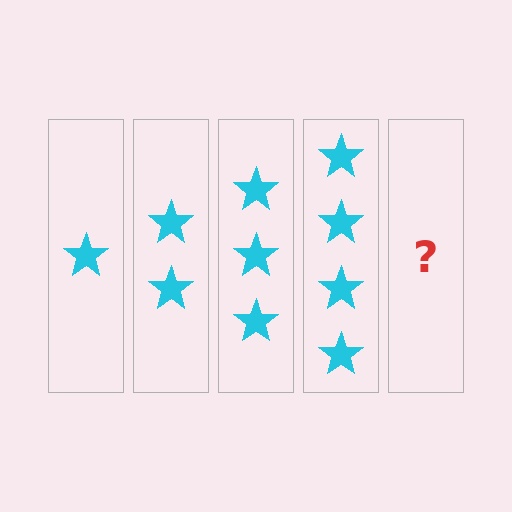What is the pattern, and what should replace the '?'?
The pattern is that each step adds one more star. The '?' should be 5 stars.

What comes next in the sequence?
The next element should be 5 stars.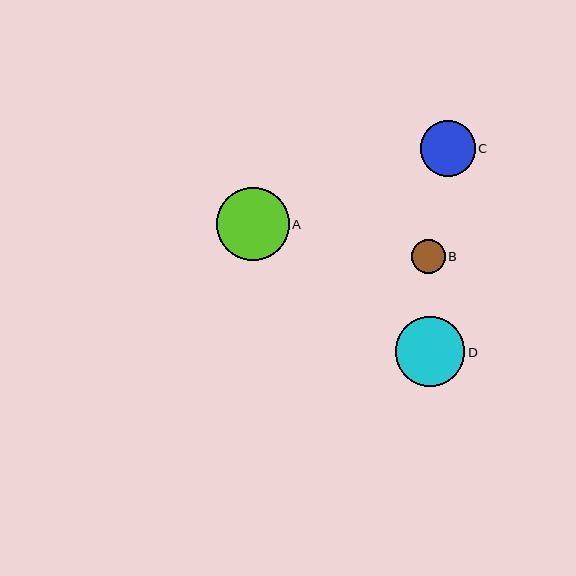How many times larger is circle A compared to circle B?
Circle A is approximately 2.2 times the size of circle B.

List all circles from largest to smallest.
From largest to smallest: A, D, C, B.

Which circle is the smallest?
Circle B is the smallest with a size of approximately 33 pixels.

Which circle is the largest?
Circle A is the largest with a size of approximately 73 pixels.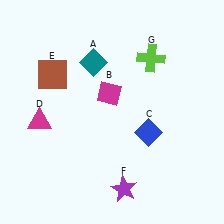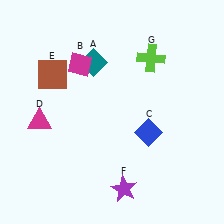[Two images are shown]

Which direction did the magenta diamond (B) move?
The magenta diamond (B) moved left.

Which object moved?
The magenta diamond (B) moved left.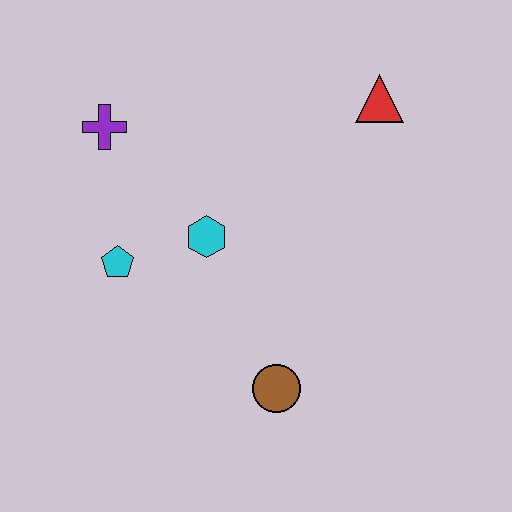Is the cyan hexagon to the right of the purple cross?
Yes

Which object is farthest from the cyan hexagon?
The red triangle is farthest from the cyan hexagon.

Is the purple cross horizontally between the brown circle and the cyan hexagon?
No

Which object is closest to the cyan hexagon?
The cyan pentagon is closest to the cyan hexagon.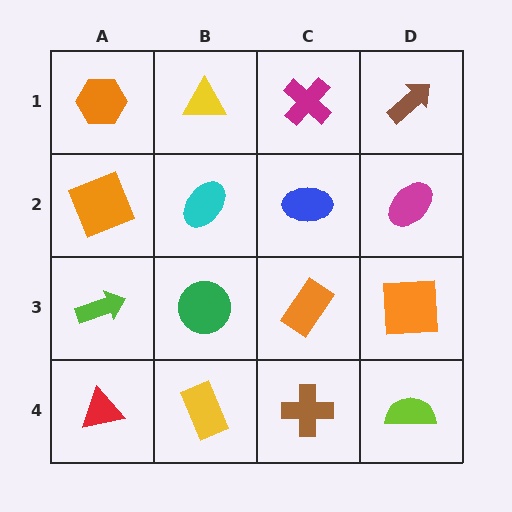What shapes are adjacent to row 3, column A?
An orange square (row 2, column A), a red triangle (row 4, column A), a green circle (row 3, column B).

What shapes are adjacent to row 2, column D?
A brown arrow (row 1, column D), an orange square (row 3, column D), a blue ellipse (row 2, column C).